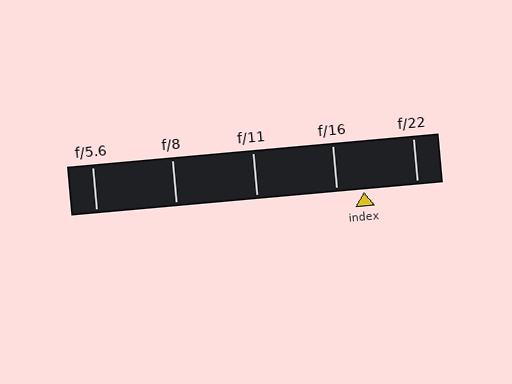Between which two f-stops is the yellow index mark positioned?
The index mark is between f/16 and f/22.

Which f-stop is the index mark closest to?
The index mark is closest to f/16.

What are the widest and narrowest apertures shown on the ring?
The widest aperture shown is f/5.6 and the narrowest is f/22.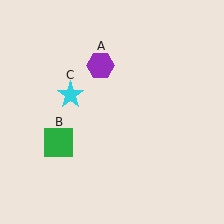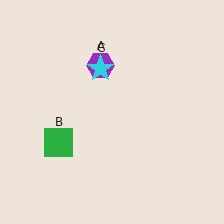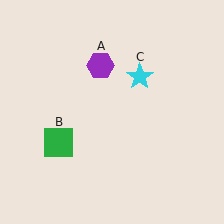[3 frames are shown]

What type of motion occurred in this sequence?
The cyan star (object C) rotated clockwise around the center of the scene.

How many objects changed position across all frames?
1 object changed position: cyan star (object C).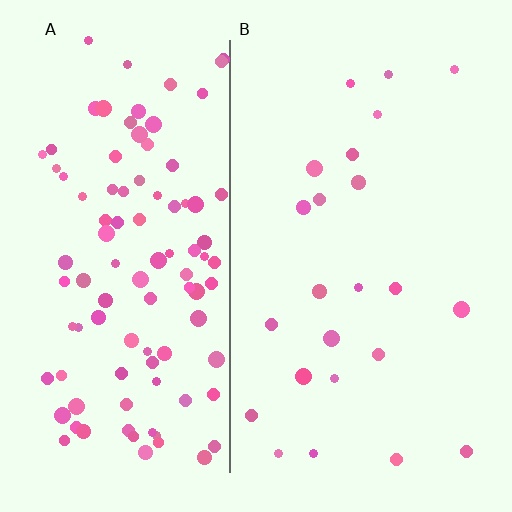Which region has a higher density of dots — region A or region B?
A (the left).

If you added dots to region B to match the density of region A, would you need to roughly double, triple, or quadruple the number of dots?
Approximately quadruple.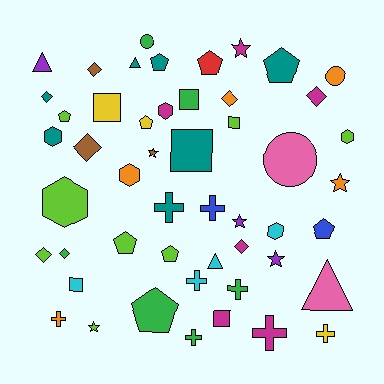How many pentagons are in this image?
There are 9 pentagons.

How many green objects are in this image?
There are 6 green objects.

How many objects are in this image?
There are 50 objects.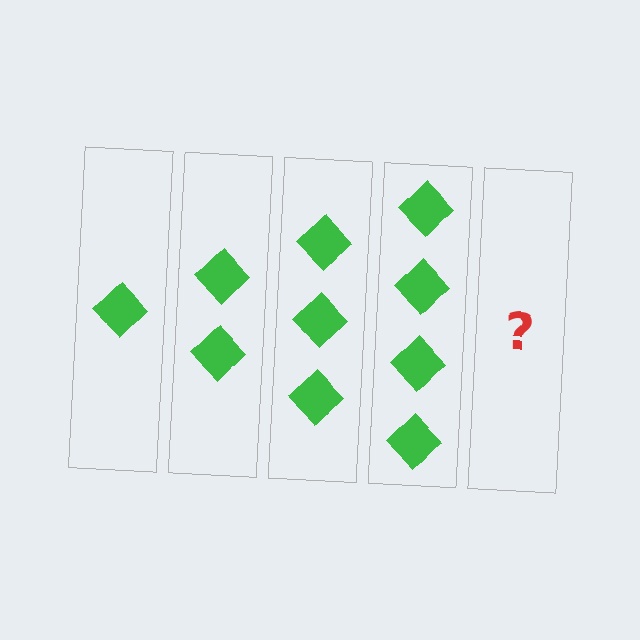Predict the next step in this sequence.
The next step is 5 diamonds.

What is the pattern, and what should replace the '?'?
The pattern is that each step adds one more diamond. The '?' should be 5 diamonds.